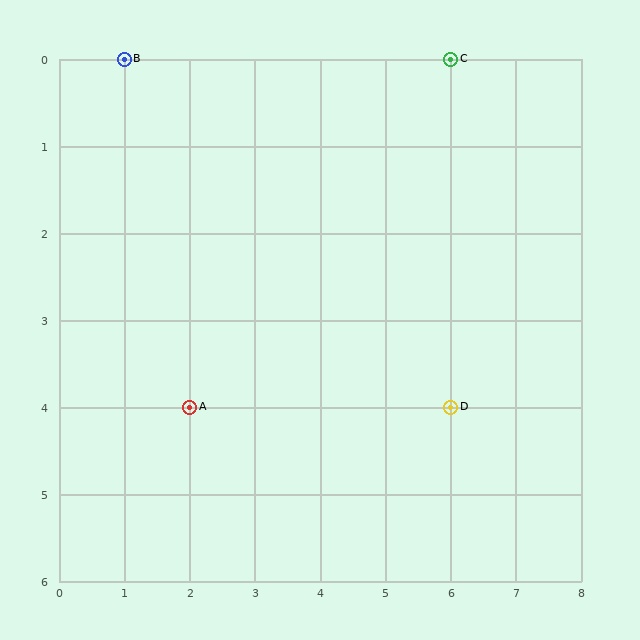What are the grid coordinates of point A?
Point A is at grid coordinates (2, 4).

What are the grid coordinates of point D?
Point D is at grid coordinates (6, 4).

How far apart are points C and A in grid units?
Points C and A are 4 columns and 4 rows apart (about 5.7 grid units diagonally).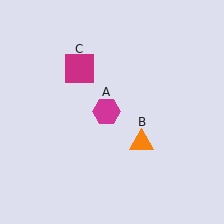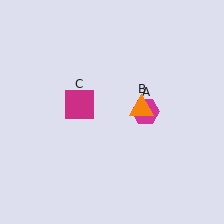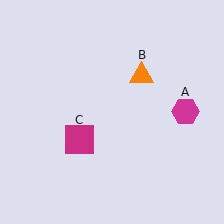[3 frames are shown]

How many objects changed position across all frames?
3 objects changed position: magenta hexagon (object A), orange triangle (object B), magenta square (object C).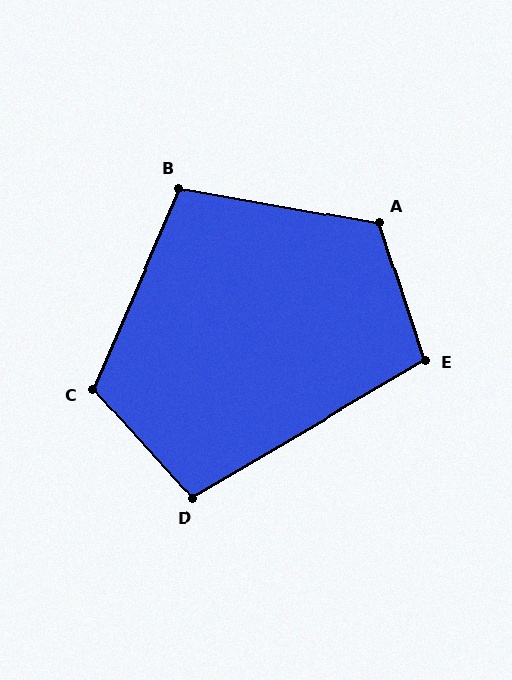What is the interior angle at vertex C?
Approximately 114 degrees (obtuse).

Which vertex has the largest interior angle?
A, at approximately 118 degrees.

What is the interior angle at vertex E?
Approximately 102 degrees (obtuse).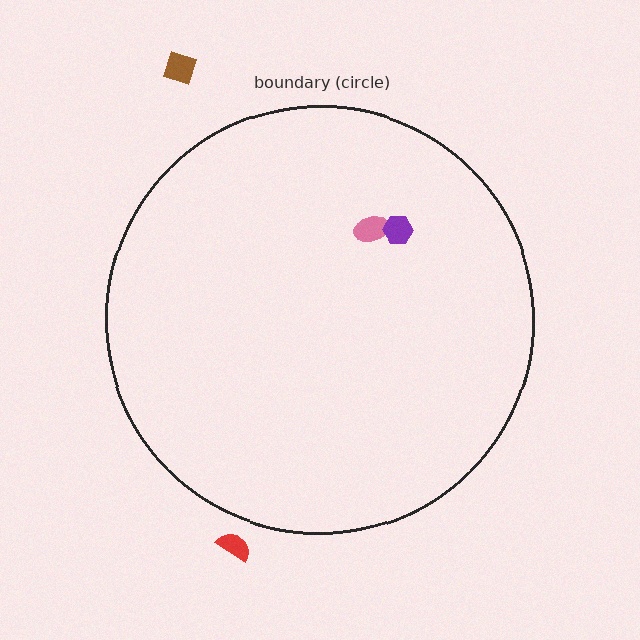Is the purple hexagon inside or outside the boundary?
Inside.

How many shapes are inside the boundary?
2 inside, 2 outside.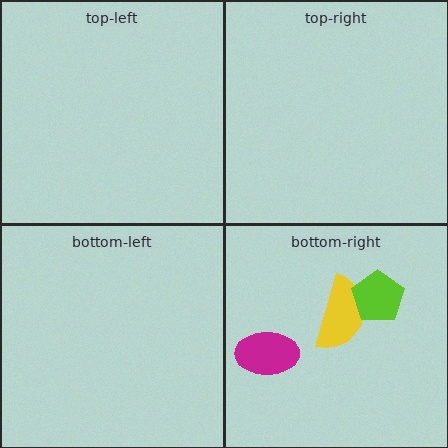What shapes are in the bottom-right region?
The yellow semicircle, the lime pentagon, the magenta ellipse.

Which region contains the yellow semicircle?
The bottom-right region.